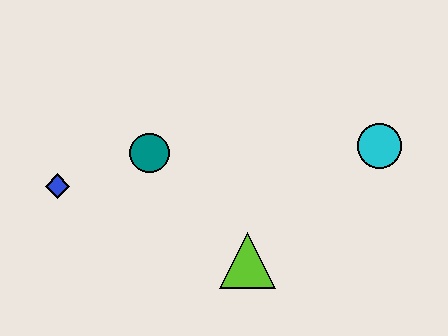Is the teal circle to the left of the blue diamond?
No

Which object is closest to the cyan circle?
The lime triangle is closest to the cyan circle.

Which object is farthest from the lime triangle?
The blue diamond is farthest from the lime triangle.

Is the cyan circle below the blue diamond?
No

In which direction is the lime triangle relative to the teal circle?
The lime triangle is below the teal circle.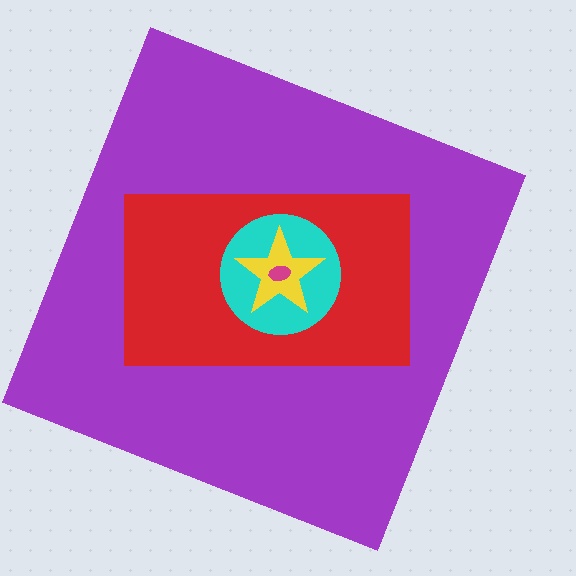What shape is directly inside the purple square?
The red rectangle.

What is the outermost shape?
The purple square.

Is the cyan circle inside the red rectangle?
Yes.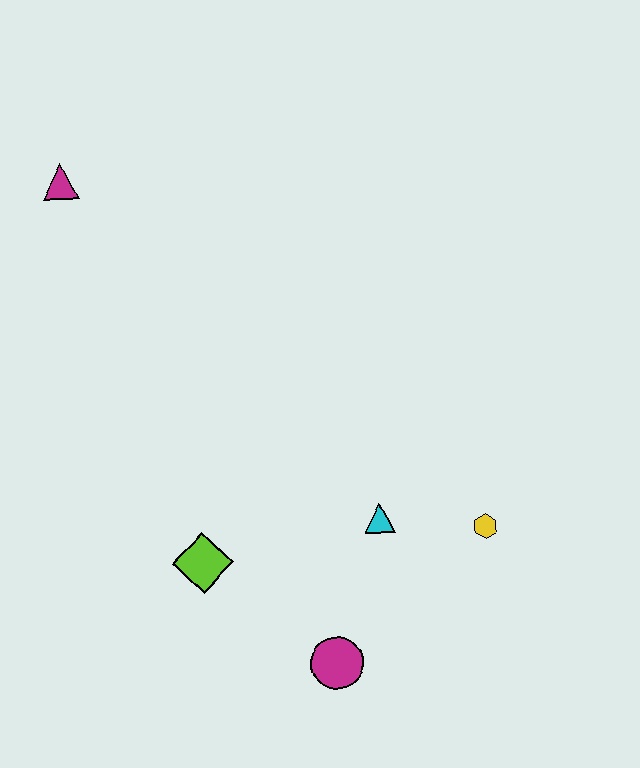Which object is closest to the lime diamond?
The magenta circle is closest to the lime diamond.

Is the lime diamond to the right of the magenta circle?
No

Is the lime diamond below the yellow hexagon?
Yes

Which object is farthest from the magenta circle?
The magenta triangle is farthest from the magenta circle.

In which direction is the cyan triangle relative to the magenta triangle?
The cyan triangle is below the magenta triangle.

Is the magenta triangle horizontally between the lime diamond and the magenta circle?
No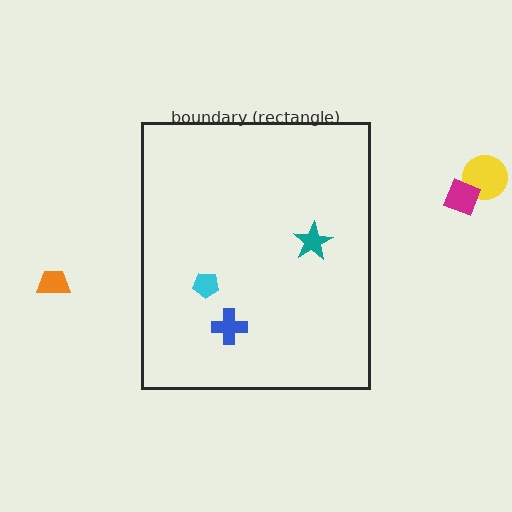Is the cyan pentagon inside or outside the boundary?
Inside.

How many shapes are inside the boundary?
3 inside, 3 outside.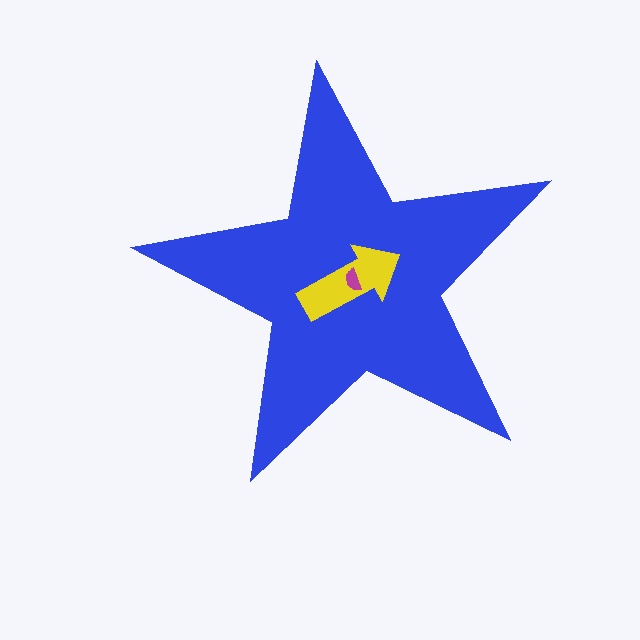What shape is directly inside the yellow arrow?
The magenta semicircle.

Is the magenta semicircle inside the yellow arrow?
Yes.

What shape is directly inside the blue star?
The yellow arrow.